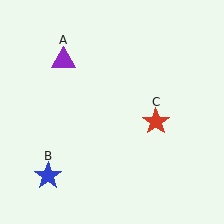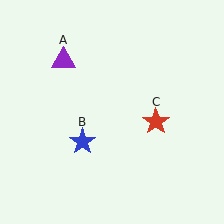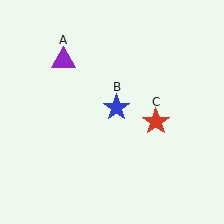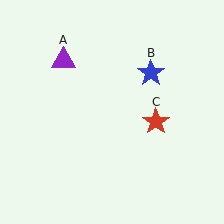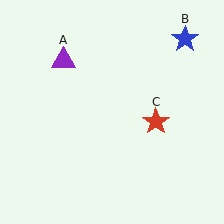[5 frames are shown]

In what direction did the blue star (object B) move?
The blue star (object B) moved up and to the right.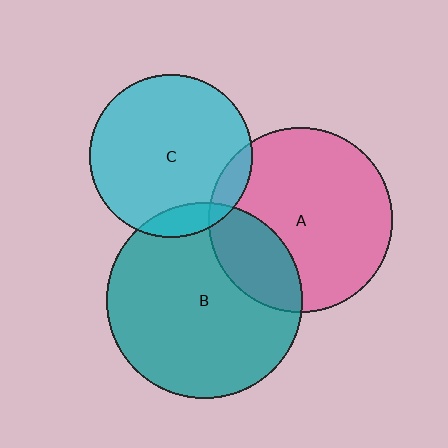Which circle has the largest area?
Circle B (teal).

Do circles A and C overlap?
Yes.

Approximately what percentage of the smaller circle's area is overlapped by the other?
Approximately 10%.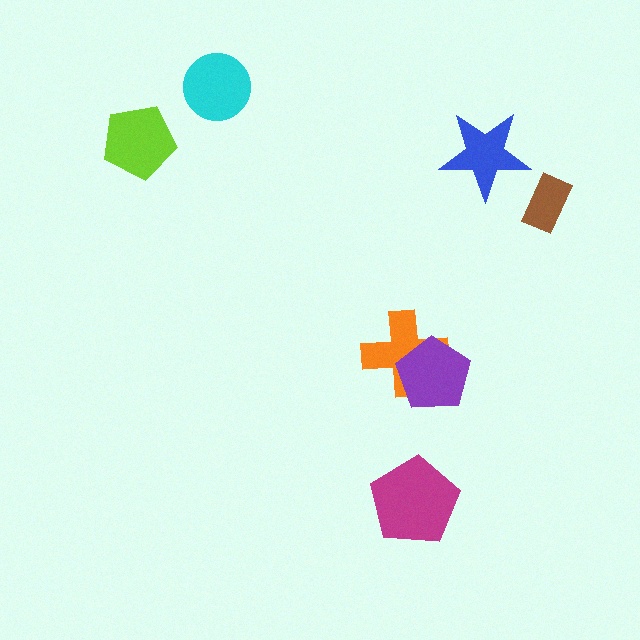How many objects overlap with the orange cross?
1 object overlaps with the orange cross.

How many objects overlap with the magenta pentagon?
0 objects overlap with the magenta pentagon.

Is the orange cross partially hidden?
Yes, it is partially covered by another shape.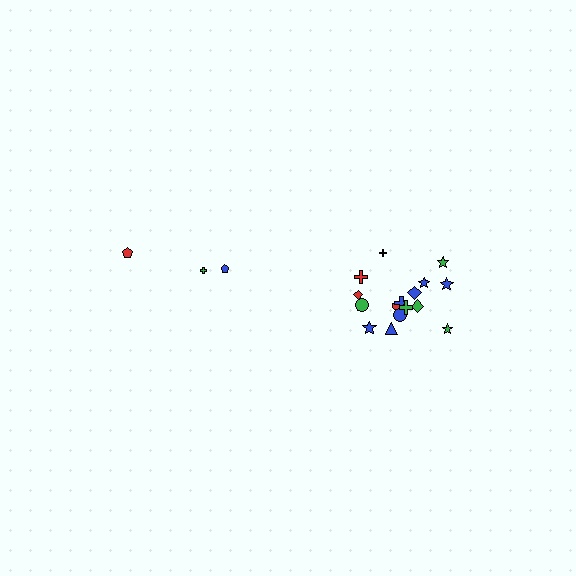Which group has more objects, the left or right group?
The right group.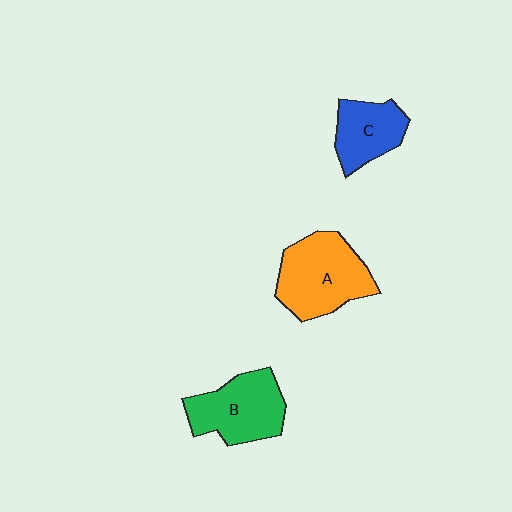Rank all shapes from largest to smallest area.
From largest to smallest: A (orange), B (green), C (blue).